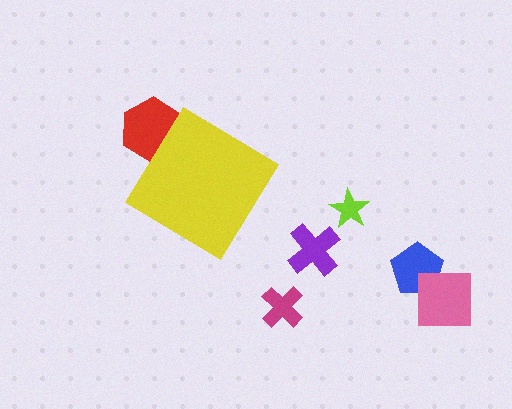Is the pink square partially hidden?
No, the pink square is fully visible.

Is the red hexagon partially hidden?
Yes, the red hexagon is partially hidden behind the yellow diamond.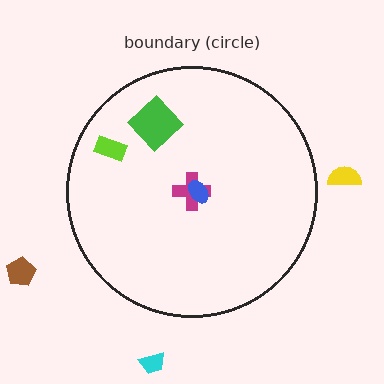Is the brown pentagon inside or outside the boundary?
Outside.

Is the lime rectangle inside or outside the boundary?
Inside.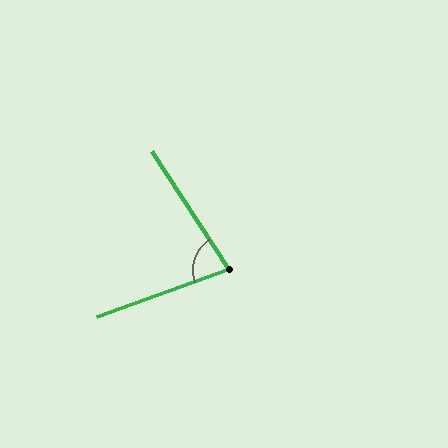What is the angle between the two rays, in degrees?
Approximately 77 degrees.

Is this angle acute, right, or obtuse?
It is acute.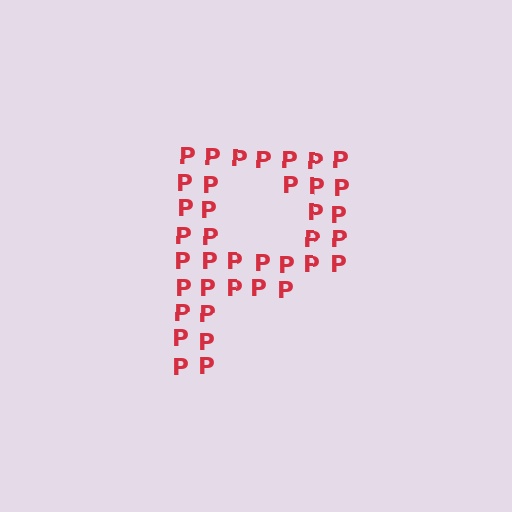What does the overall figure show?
The overall figure shows the letter P.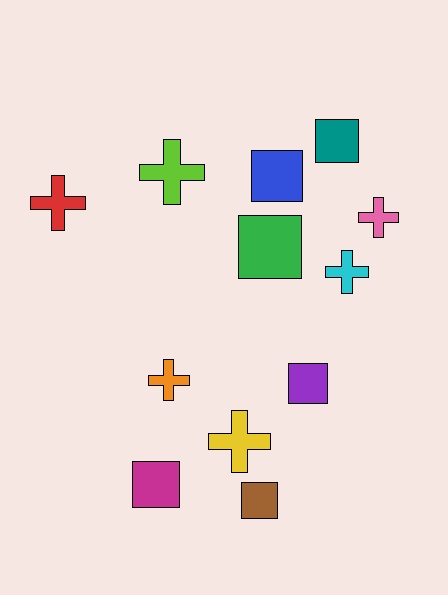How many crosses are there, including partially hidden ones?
There are 6 crosses.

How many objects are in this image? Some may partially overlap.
There are 12 objects.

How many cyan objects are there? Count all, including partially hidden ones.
There is 1 cyan object.